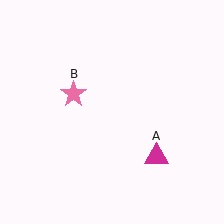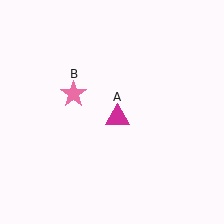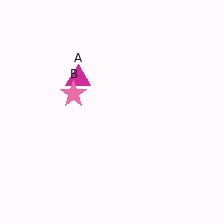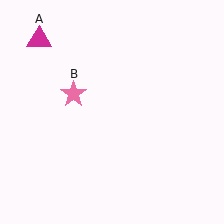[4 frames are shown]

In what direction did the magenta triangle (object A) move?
The magenta triangle (object A) moved up and to the left.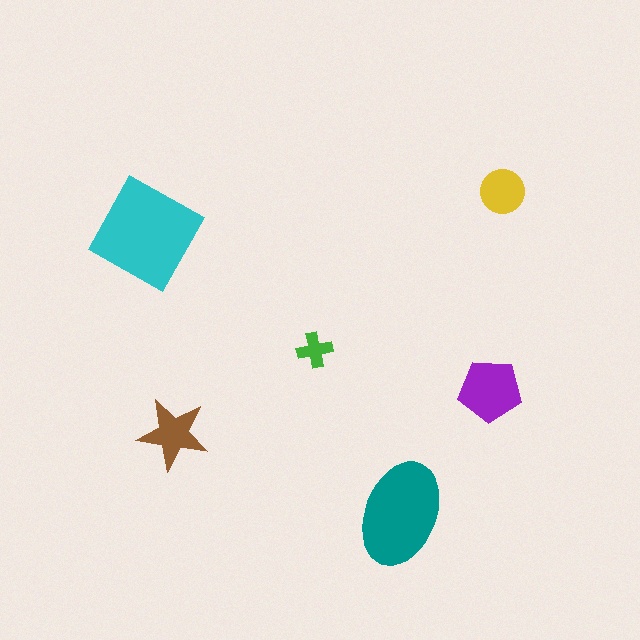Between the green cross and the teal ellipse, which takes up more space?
The teal ellipse.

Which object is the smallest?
The green cross.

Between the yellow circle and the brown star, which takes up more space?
The brown star.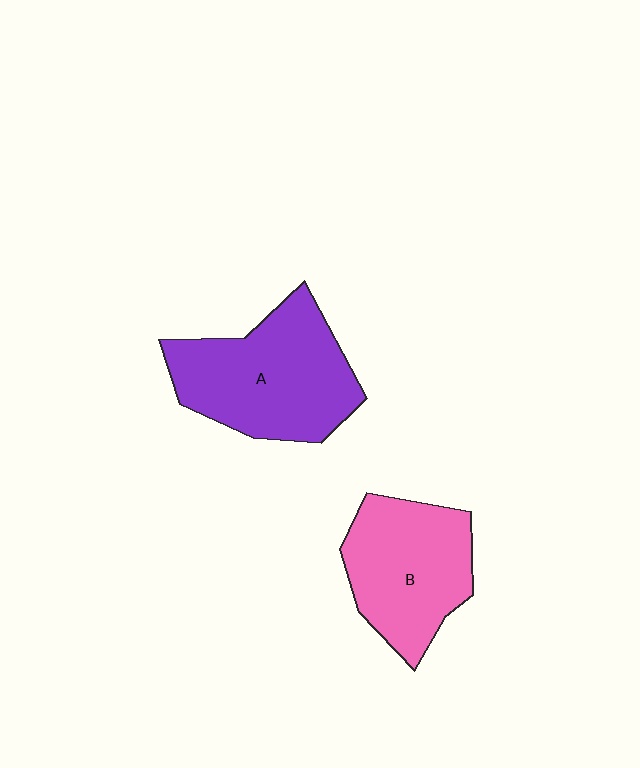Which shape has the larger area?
Shape A (purple).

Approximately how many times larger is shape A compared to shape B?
Approximately 1.2 times.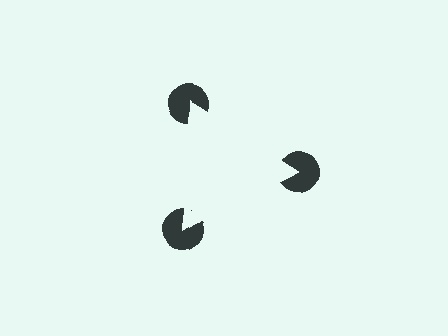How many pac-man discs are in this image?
There are 3 — one at each vertex of the illusory triangle.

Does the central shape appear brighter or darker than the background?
It typically appears slightly brighter than the background, even though no actual brightness change is drawn.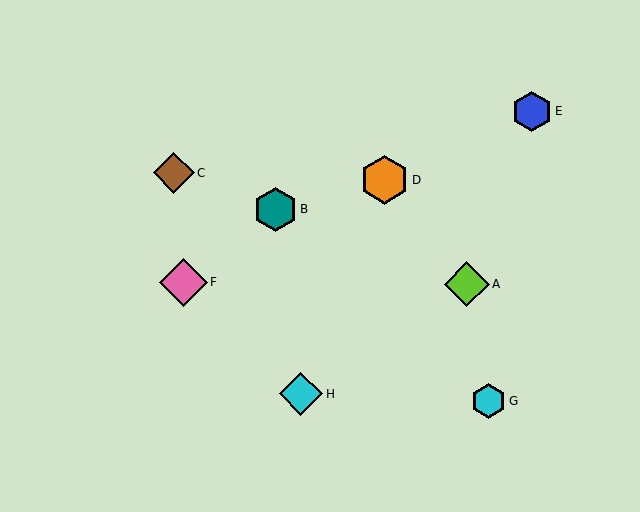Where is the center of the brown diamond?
The center of the brown diamond is at (174, 173).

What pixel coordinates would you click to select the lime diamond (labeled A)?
Click at (467, 284) to select the lime diamond A.